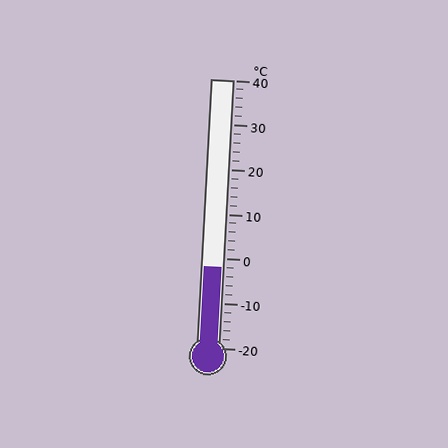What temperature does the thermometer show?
The thermometer shows approximately -2°C.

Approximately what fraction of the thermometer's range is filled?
The thermometer is filled to approximately 30% of its range.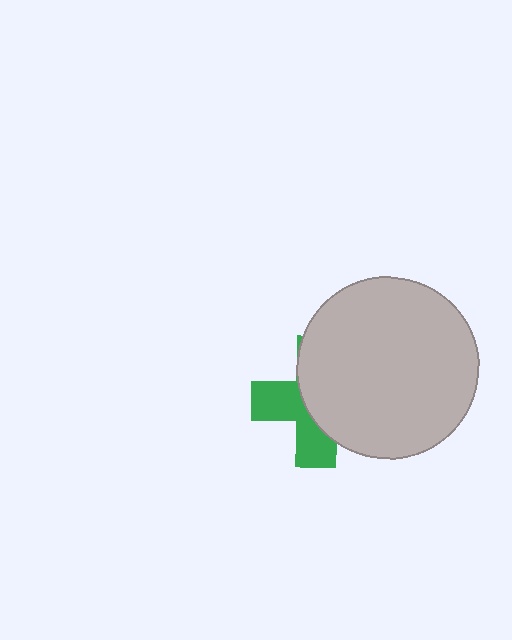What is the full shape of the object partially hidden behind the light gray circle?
The partially hidden object is a green cross.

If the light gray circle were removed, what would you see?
You would see the complete green cross.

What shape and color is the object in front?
The object in front is a light gray circle.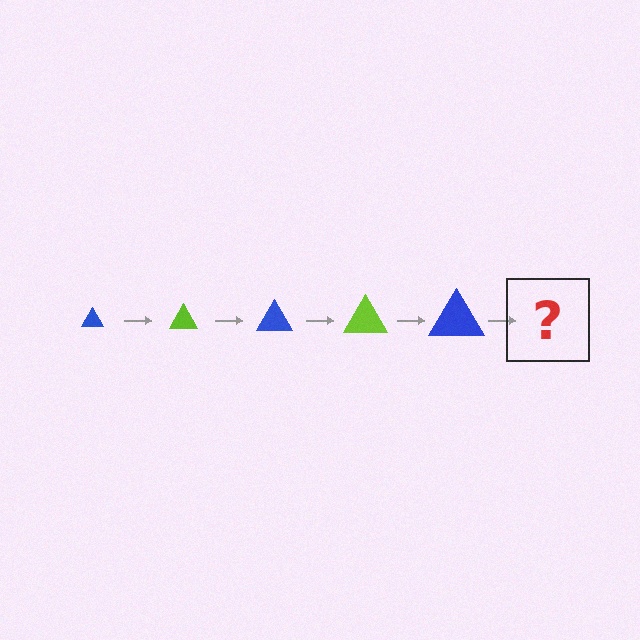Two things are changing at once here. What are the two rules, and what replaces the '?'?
The two rules are that the triangle grows larger each step and the color cycles through blue and lime. The '?' should be a lime triangle, larger than the previous one.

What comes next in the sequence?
The next element should be a lime triangle, larger than the previous one.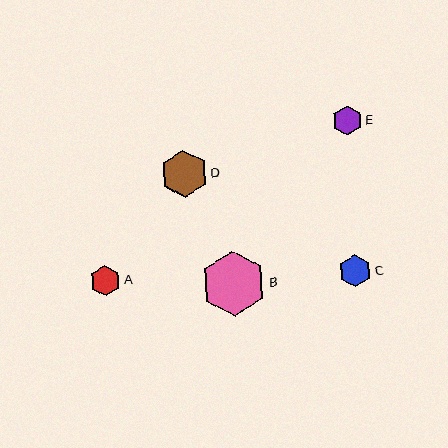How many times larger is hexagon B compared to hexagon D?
Hexagon B is approximately 1.4 times the size of hexagon D.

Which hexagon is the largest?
Hexagon B is the largest with a size of approximately 65 pixels.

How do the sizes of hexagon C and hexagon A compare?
Hexagon C and hexagon A are approximately the same size.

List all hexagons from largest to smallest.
From largest to smallest: B, D, C, A, E.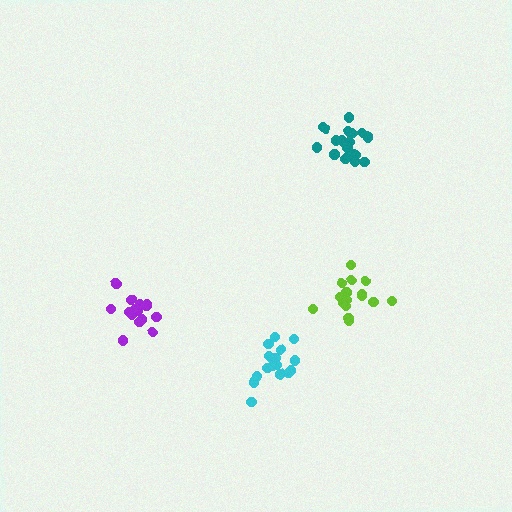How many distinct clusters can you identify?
There are 4 distinct clusters.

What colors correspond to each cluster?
The clusters are colored: purple, teal, cyan, lime.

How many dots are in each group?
Group 1: 15 dots, Group 2: 21 dots, Group 3: 17 dots, Group 4: 16 dots (69 total).